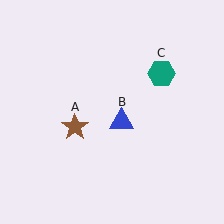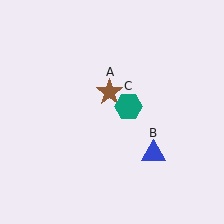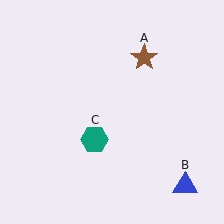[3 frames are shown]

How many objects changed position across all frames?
3 objects changed position: brown star (object A), blue triangle (object B), teal hexagon (object C).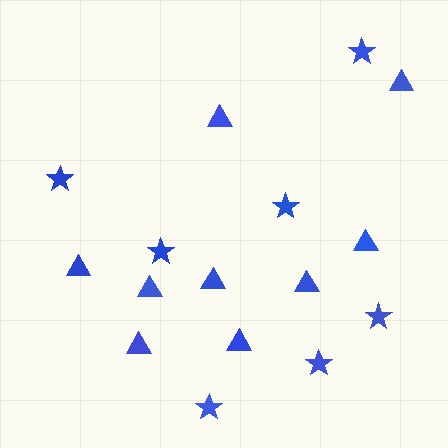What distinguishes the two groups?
There are 2 groups: one group of stars (7) and one group of triangles (9).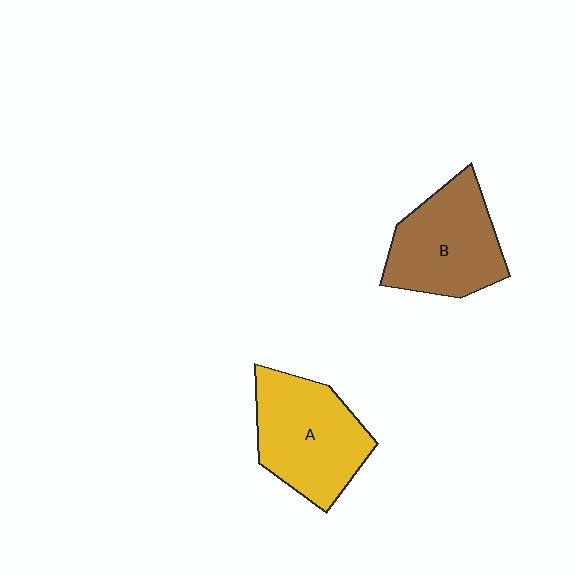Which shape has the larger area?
Shape A (yellow).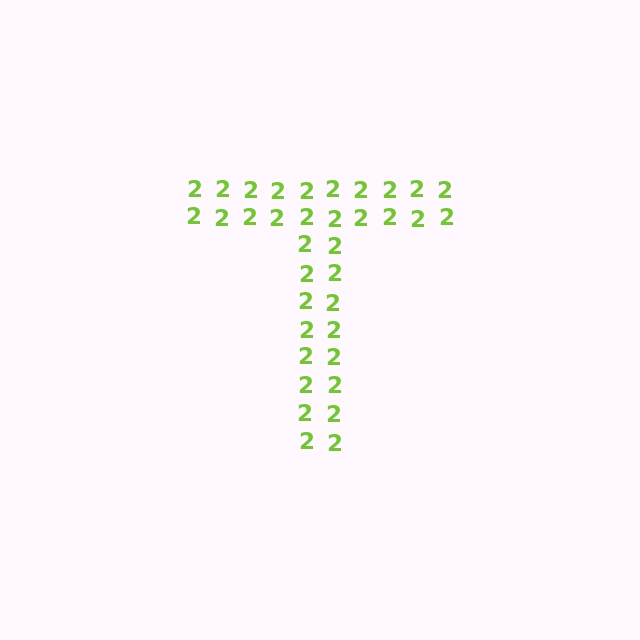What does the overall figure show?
The overall figure shows the letter T.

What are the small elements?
The small elements are digit 2's.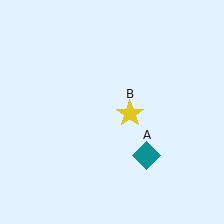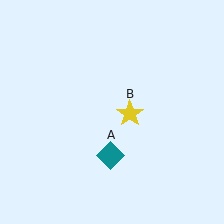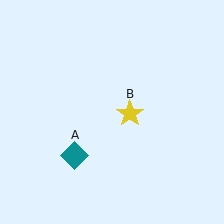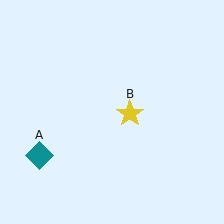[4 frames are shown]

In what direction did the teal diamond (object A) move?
The teal diamond (object A) moved left.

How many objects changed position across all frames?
1 object changed position: teal diamond (object A).